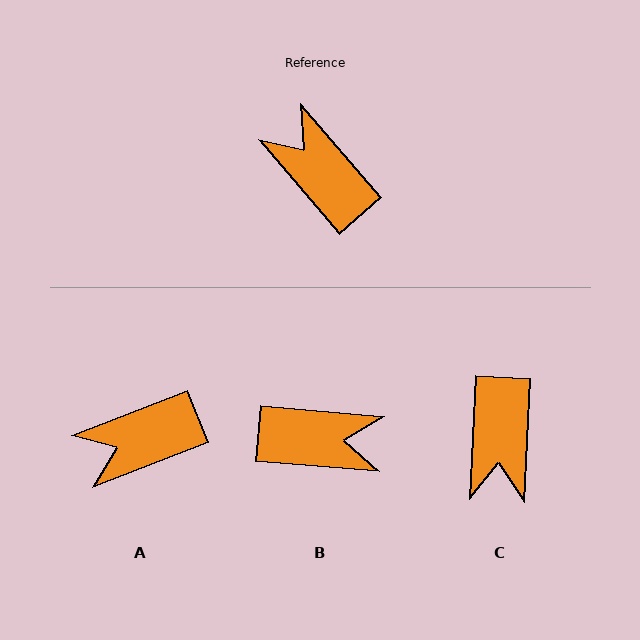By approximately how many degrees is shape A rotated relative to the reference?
Approximately 71 degrees counter-clockwise.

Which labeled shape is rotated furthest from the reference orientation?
C, about 137 degrees away.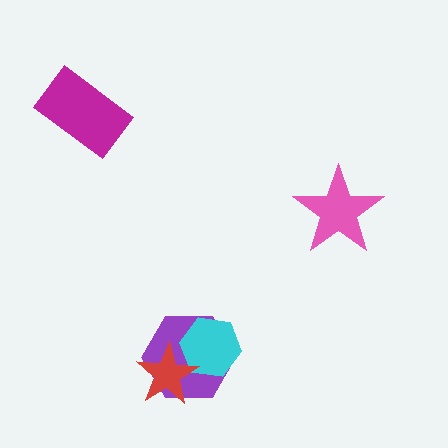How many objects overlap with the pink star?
0 objects overlap with the pink star.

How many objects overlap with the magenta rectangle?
0 objects overlap with the magenta rectangle.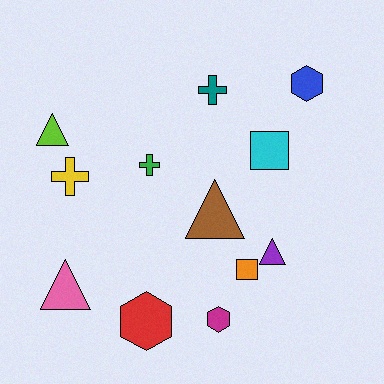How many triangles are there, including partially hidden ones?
There are 4 triangles.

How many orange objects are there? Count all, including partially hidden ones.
There is 1 orange object.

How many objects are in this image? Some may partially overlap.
There are 12 objects.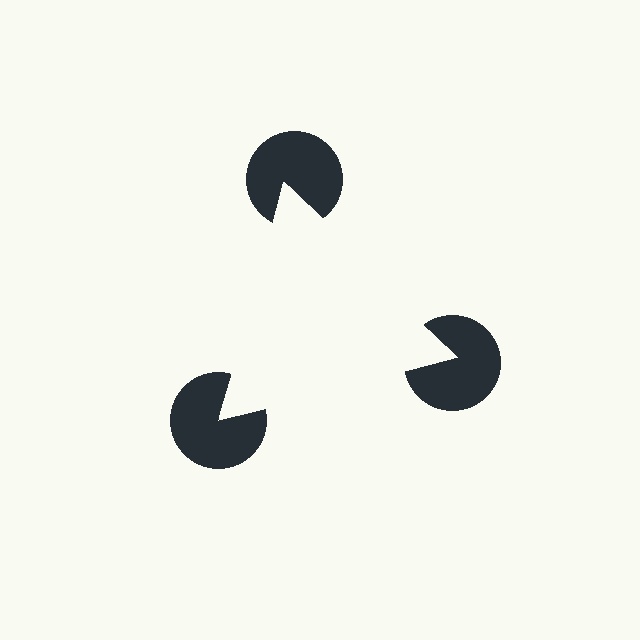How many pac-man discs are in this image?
There are 3 — one at each vertex of the illusory triangle.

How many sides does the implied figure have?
3 sides.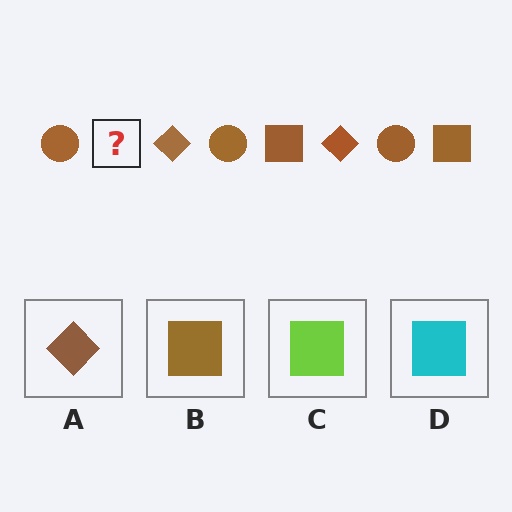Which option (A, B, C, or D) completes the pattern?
B.